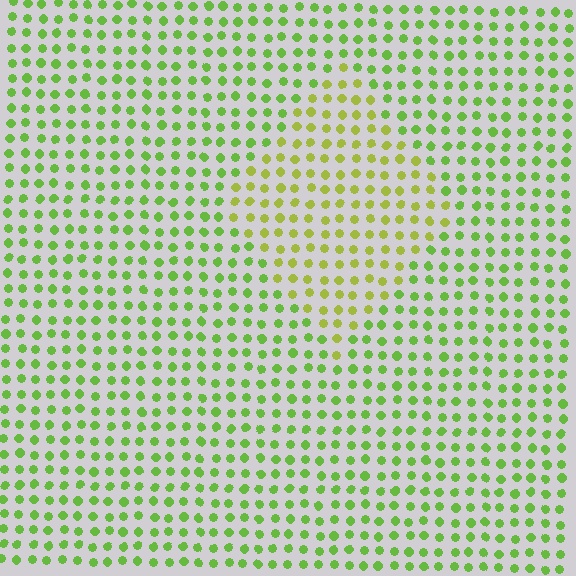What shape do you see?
I see a diamond.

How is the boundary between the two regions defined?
The boundary is defined purely by a slight shift in hue (about 28 degrees). Spacing, size, and orientation are identical on both sides.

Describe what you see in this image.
The image is filled with small lime elements in a uniform arrangement. A diamond-shaped region is visible where the elements are tinted to a slightly different hue, forming a subtle color boundary.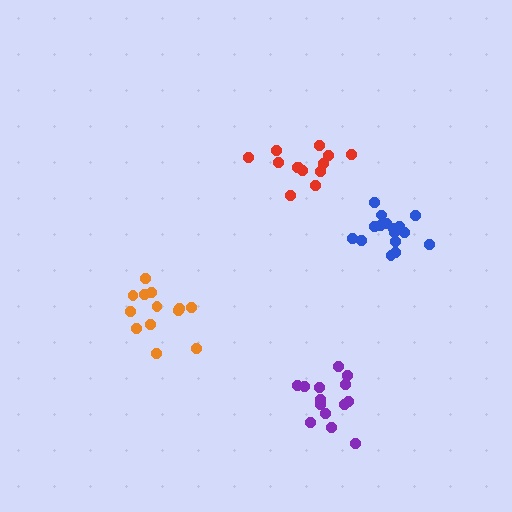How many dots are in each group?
Group 1: 13 dots, Group 2: 14 dots, Group 3: 16 dots, Group 4: 13 dots (56 total).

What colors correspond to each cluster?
The clusters are colored: red, purple, blue, orange.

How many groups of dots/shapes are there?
There are 4 groups.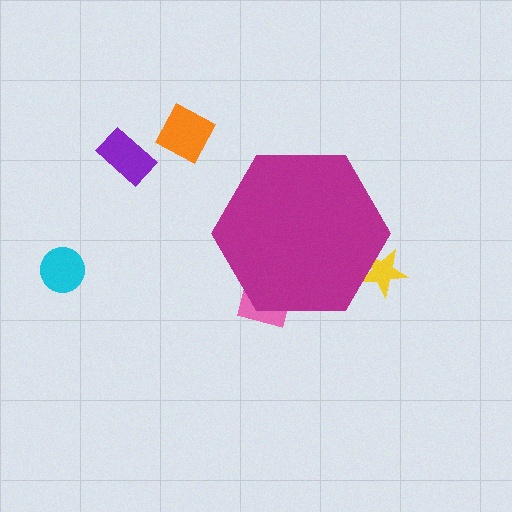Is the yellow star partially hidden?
Yes, the yellow star is partially hidden behind the magenta hexagon.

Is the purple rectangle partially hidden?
No, the purple rectangle is fully visible.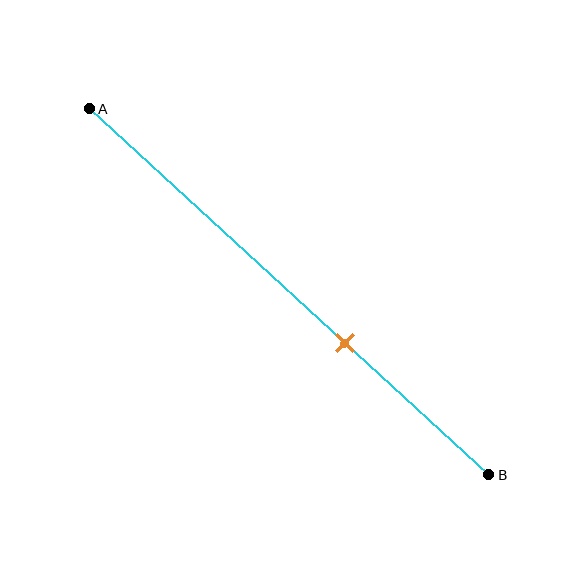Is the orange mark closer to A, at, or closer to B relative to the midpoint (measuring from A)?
The orange mark is closer to point B than the midpoint of segment AB.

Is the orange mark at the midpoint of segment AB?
No, the mark is at about 65% from A, not at the 50% midpoint.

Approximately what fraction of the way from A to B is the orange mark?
The orange mark is approximately 65% of the way from A to B.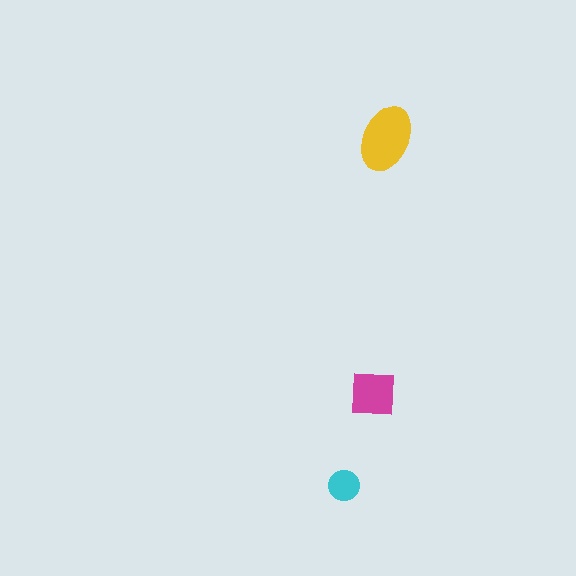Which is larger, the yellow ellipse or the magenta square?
The yellow ellipse.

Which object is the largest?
The yellow ellipse.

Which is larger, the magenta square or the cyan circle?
The magenta square.